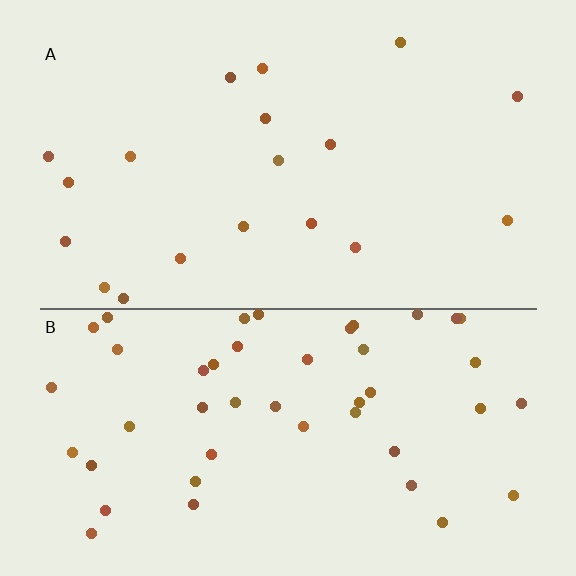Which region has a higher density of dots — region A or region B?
B (the bottom).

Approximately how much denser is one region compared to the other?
Approximately 2.5× — region B over region A.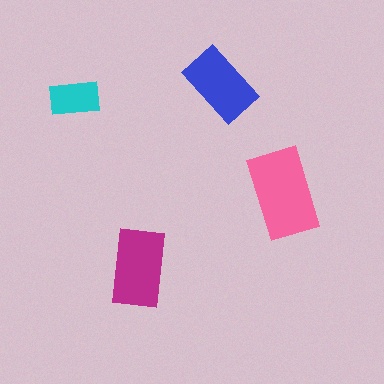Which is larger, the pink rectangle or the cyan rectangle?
The pink one.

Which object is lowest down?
The magenta rectangle is bottommost.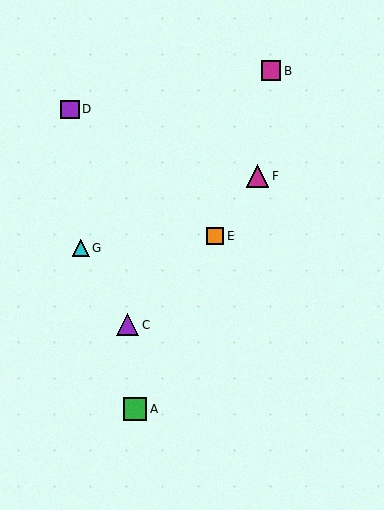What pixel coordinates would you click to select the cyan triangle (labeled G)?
Click at (81, 248) to select the cyan triangle G.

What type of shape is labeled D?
Shape D is a purple square.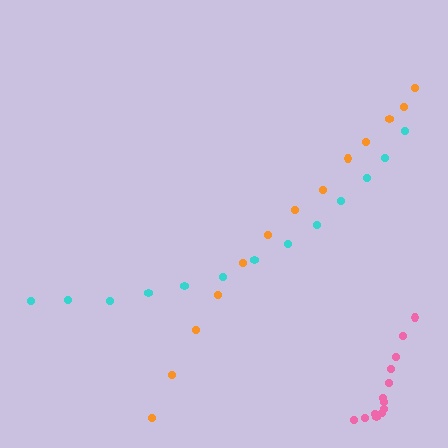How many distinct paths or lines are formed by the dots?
There are 3 distinct paths.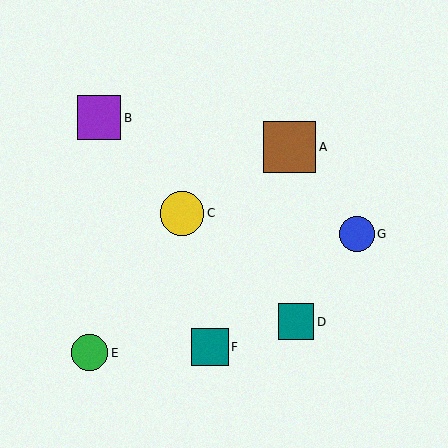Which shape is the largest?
The brown square (labeled A) is the largest.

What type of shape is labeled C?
Shape C is a yellow circle.